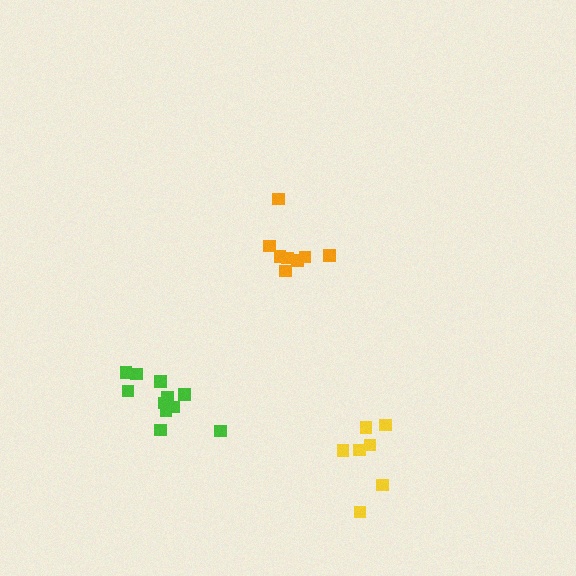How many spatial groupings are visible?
There are 3 spatial groupings.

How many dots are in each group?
Group 1: 8 dots, Group 2: 7 dots, Group 3: 11 dots (26 total).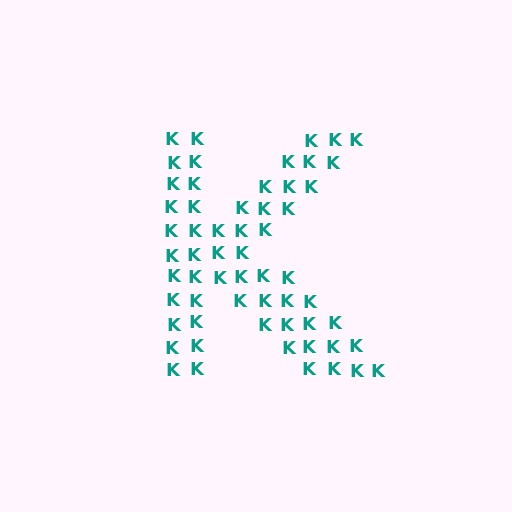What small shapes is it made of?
It is made of small letter K's.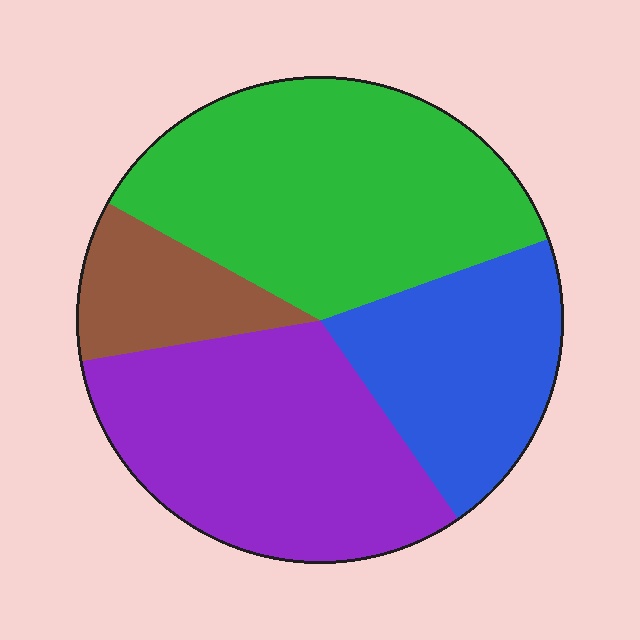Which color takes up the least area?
Brown, at roughly 10%.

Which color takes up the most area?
Green, at roughly 35%.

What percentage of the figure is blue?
Blue covers 21% of the figure.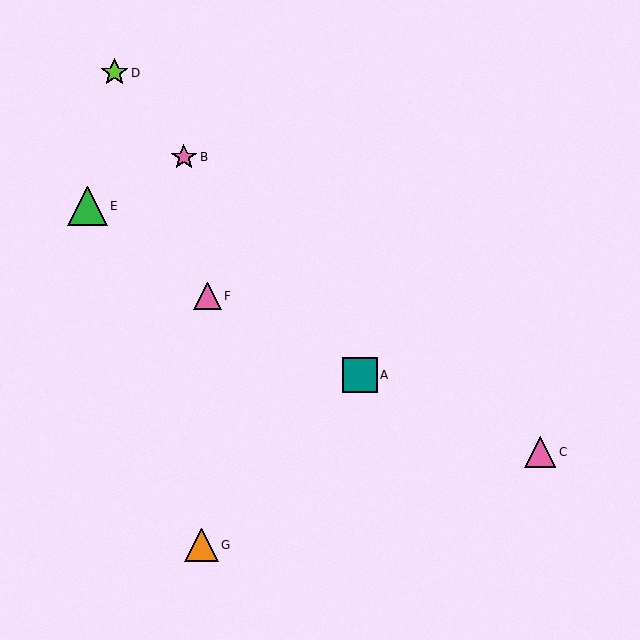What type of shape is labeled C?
Shape C is a pink triangle.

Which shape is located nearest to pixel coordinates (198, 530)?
The orange triangle (labeled G) at (202, 545) is nearest to that location.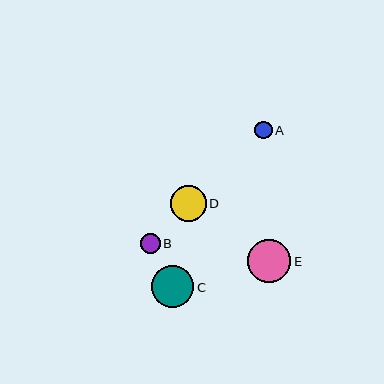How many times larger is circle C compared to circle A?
Circle C is approximately 2.4 times the size of circle A.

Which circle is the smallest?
Circle A is the smallest with a size of approximately 18 pixels.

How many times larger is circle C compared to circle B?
Circle C is approximately 2.1 times the size of circle B.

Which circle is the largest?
Circle E is the largest with a size of approximately 43 pixels.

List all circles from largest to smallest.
From largest to smallest: E, C, D, B, A.